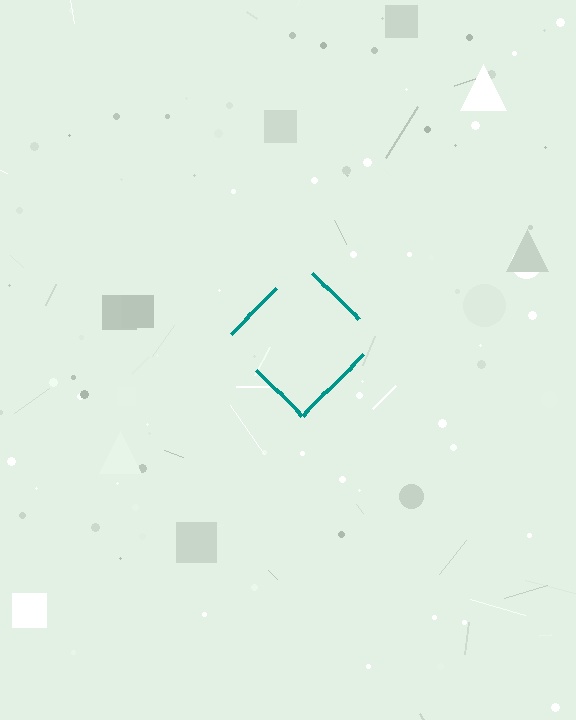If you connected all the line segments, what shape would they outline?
They would outline a diamond.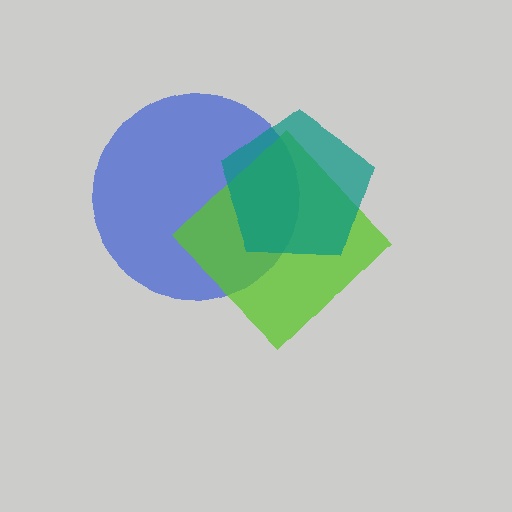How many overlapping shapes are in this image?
There are 3 overlapping shapes in the image.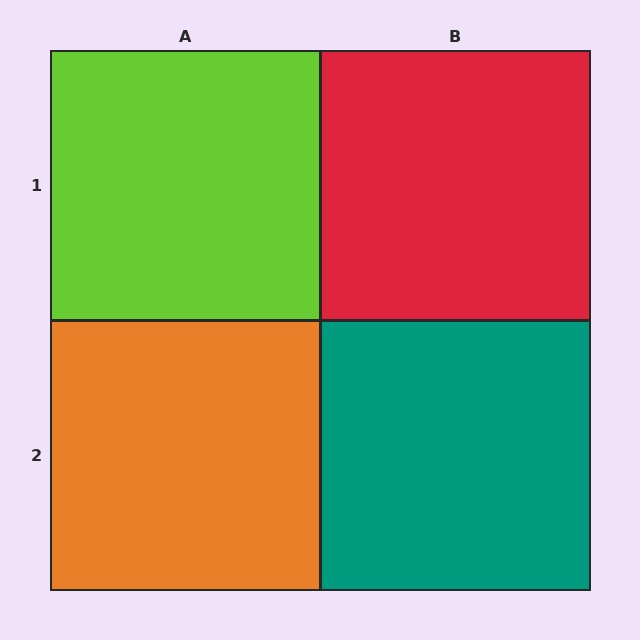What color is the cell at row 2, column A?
Orange.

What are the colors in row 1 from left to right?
Lime, red.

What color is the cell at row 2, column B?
Teal.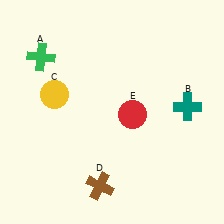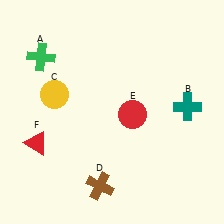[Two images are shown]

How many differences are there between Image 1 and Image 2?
There is 1 difference between the two images.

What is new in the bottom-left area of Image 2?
A red triangle (F) was added in the bottom-left area of Image 2.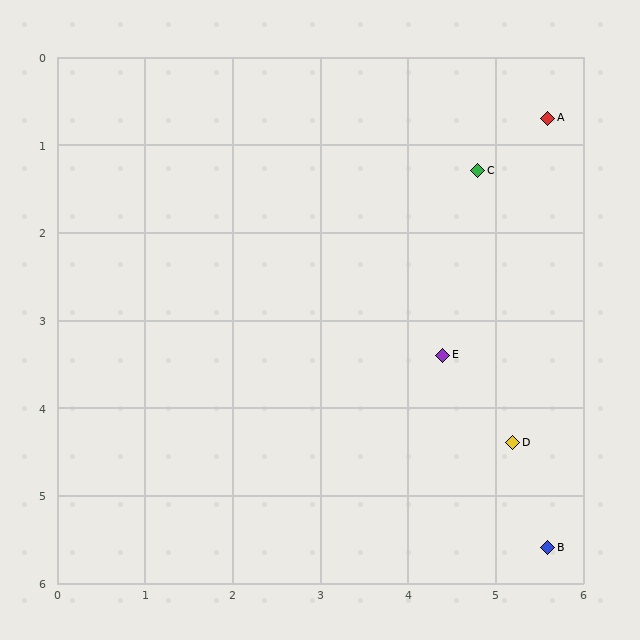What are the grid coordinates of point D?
Point D is at approximately (5.2, 4.4).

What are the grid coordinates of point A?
Point A is at approximately (5.6, 0.7).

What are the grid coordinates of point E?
Point E is at approximately (4.4, 3.4).